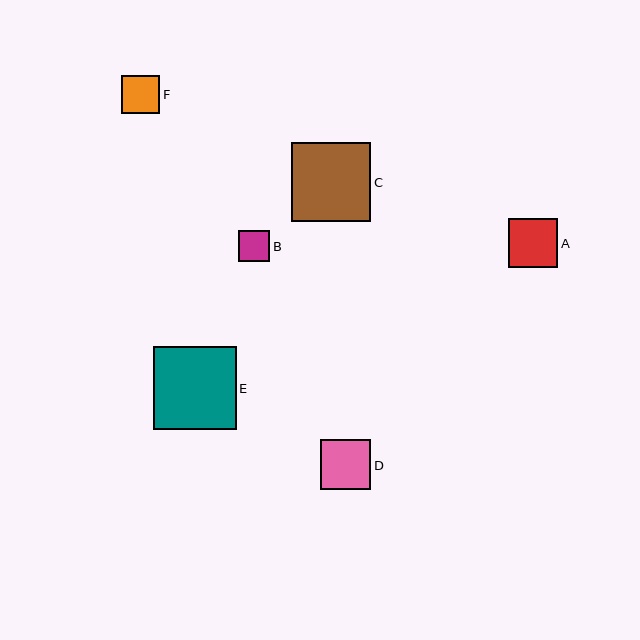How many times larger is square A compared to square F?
Square A is approximately 1.3 times the size of square F.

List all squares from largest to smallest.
From largest to smallest: E, C, D, A, F, B.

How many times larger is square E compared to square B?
Square E is approximately 2.7 times the size of square B.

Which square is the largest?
Square E is the largest with a size of approximately 83 pixels.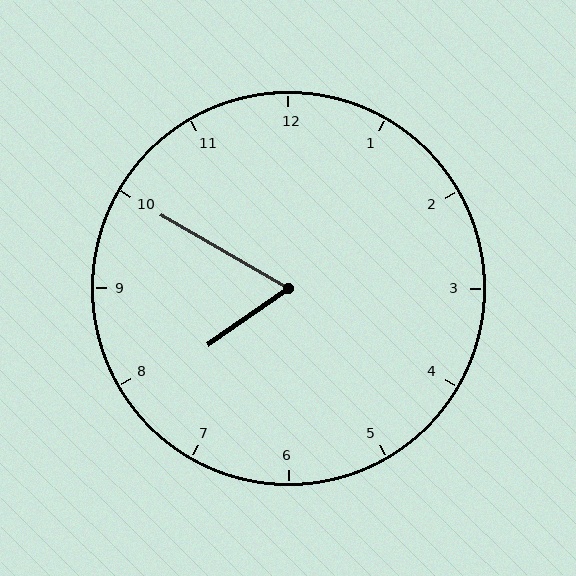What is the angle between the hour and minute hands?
Approximately 65 degrees.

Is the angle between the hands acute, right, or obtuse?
It is acute.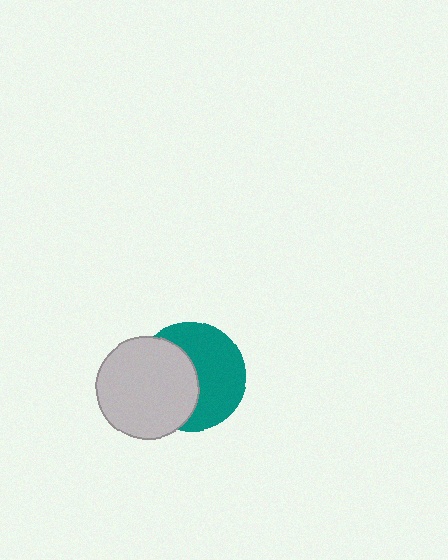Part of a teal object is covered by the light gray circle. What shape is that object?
It is a circle.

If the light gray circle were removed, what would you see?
You would see the complete teal circle.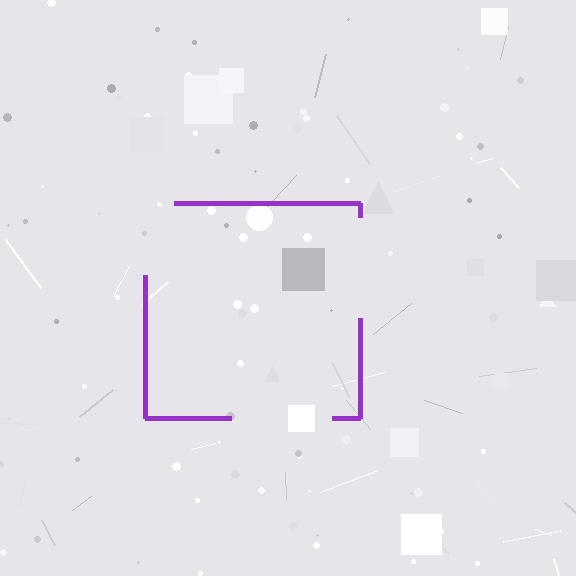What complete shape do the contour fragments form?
The contour fragments form a square.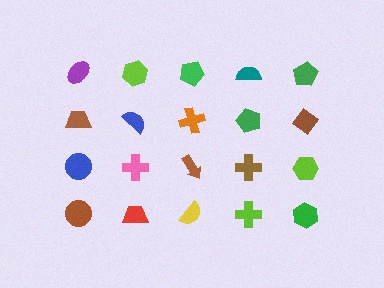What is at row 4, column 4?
A lime cross.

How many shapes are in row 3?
5 shapes.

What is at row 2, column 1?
A brown trapezoid.